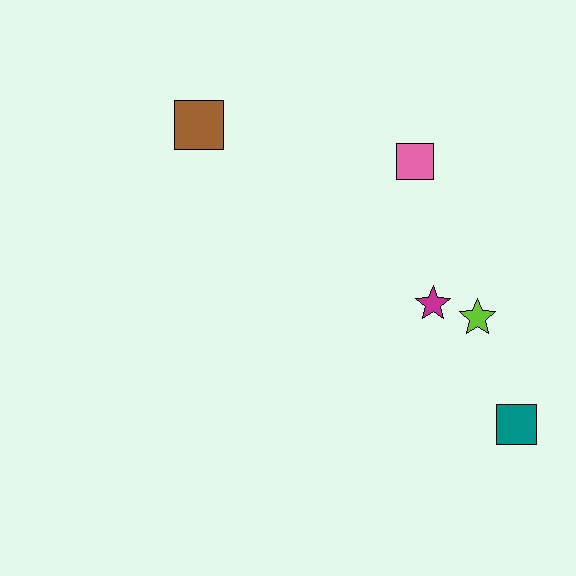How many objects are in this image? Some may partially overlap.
There are 5 objects.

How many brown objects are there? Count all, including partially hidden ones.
There is 1 brown object.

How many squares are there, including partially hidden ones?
There are 3 squares.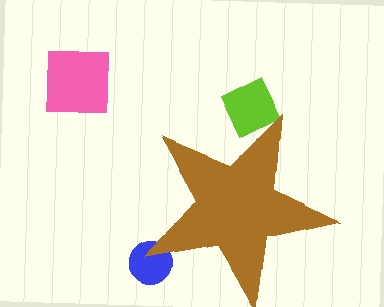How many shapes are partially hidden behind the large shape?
2 shapes are partially hidden.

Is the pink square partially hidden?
No, the pink square is fully visible.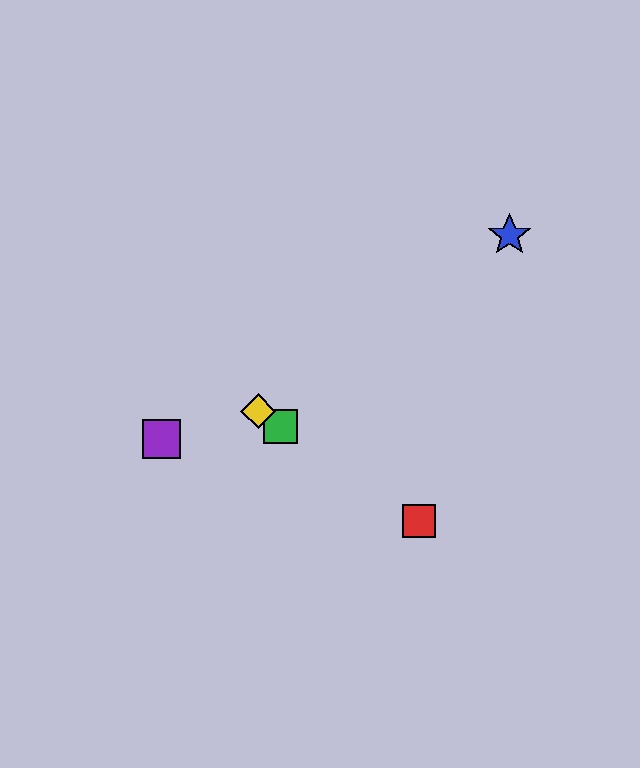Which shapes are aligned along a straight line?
The red square, the green square, the yellow diamond are aligned along a straight line.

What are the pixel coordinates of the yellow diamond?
The yellow diamond is at (258, 411).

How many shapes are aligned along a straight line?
3 shapes (the red square, the green square, the yellow diamond) are aligned along a straight line.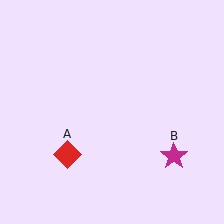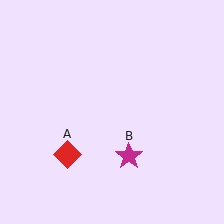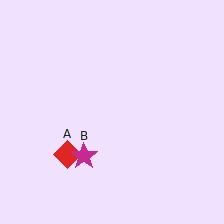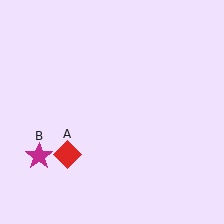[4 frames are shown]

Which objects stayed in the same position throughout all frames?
Red diamond (object A) remained stationary.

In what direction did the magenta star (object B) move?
The magenta star (object B) moved left.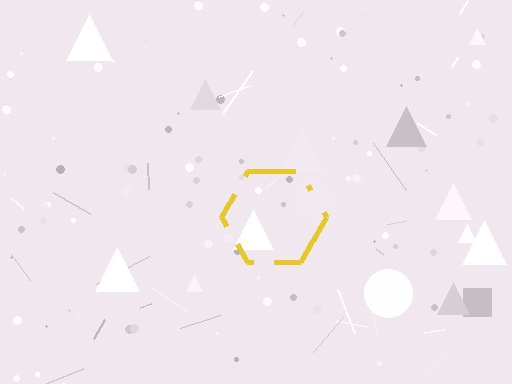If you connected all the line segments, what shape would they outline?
They would outline a hexagon.